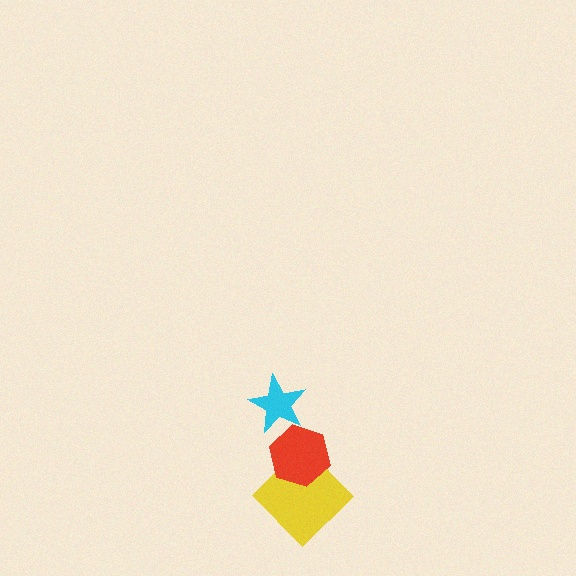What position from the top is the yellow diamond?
The yellow diamond is 3rd from the top.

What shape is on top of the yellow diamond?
The red hexagon is on top of the yellow diamond.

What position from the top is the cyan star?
The cyan star is 1st from the top.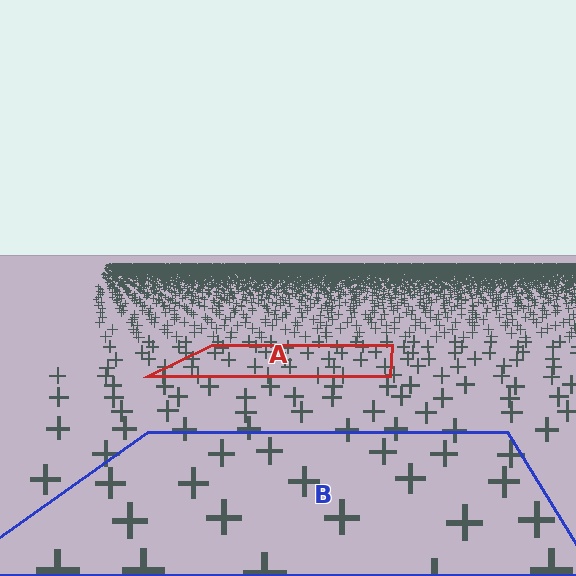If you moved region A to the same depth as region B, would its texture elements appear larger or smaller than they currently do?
They would appear larger. At a closer depth, the same texture elements are projected at a bigger on-screen size.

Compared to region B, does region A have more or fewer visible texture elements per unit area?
Region A has more texture elements per unit area — they are packed more densely because it is farther away.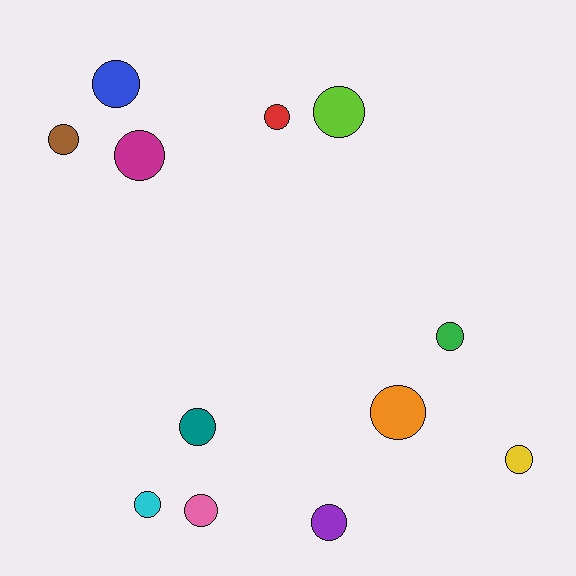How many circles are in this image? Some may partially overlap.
There are 12 circles.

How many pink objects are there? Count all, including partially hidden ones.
There is 1 pink object.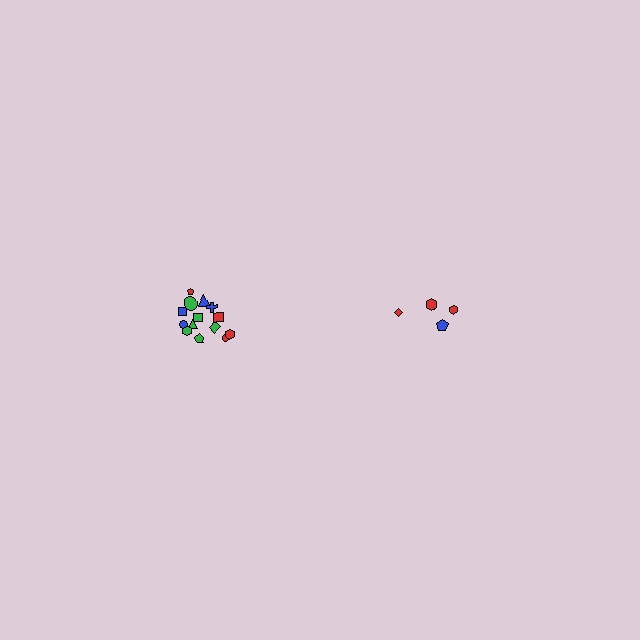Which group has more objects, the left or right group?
The left group.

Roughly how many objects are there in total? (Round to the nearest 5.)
Roughly 20 objects in total.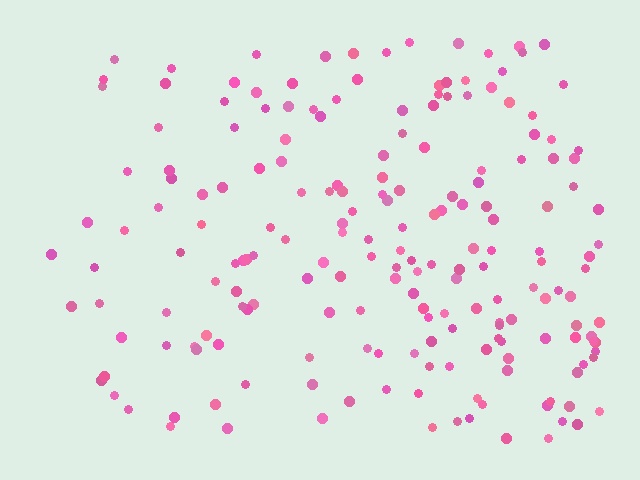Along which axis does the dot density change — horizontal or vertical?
Horizontal.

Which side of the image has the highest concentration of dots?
The right.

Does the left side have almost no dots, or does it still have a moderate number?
Still a moderate number, just noticeably fewer than the right.